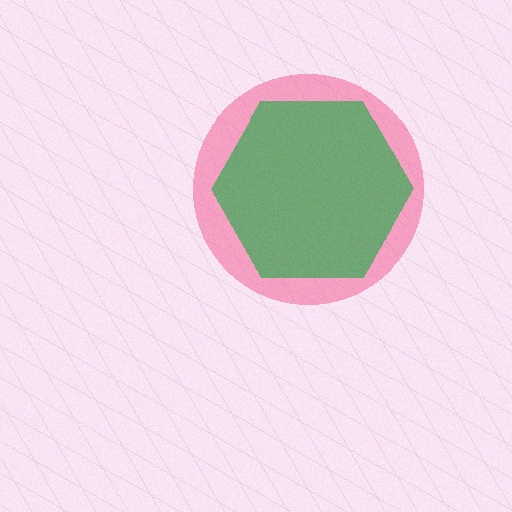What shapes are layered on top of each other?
The layered shapes are: a pink circle, a green hexagon.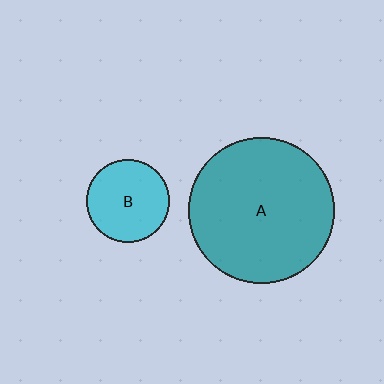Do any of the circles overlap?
No, none of the circles overlap.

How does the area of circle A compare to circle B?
Approximately 3.1 times.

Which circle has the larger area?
Circle A (teal).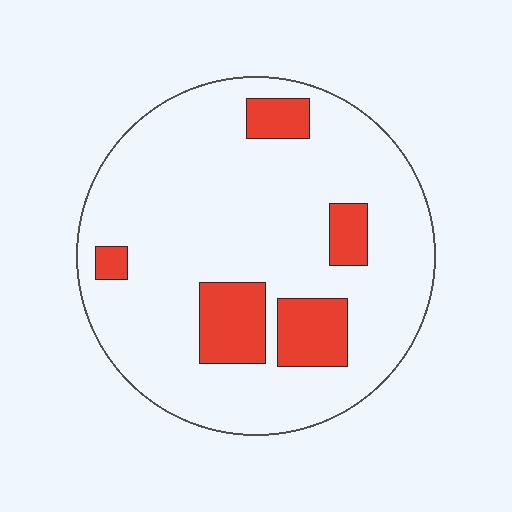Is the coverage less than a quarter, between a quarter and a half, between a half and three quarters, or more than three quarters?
Less than a quarter.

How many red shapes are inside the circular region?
5.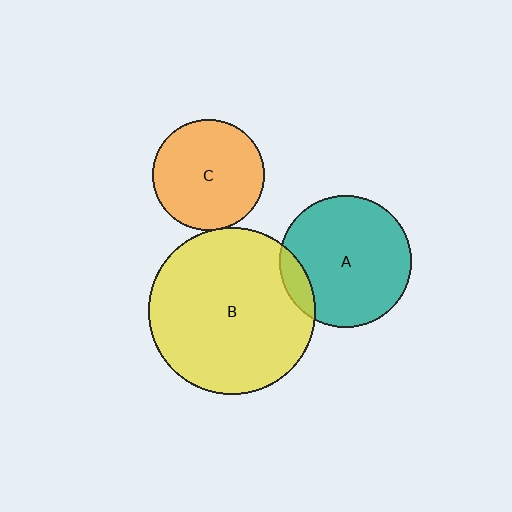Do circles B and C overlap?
Yes.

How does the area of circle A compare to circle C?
Approximately 1.4 times.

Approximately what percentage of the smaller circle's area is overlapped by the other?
Approximately 5%.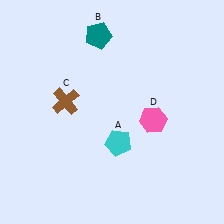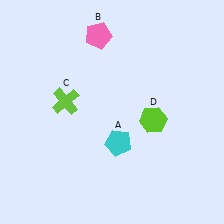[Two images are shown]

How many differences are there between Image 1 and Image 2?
There are 3 differences between the two images.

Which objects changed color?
B changed from teal to pink. C changed from brown to lime. D changed from pink to lime.